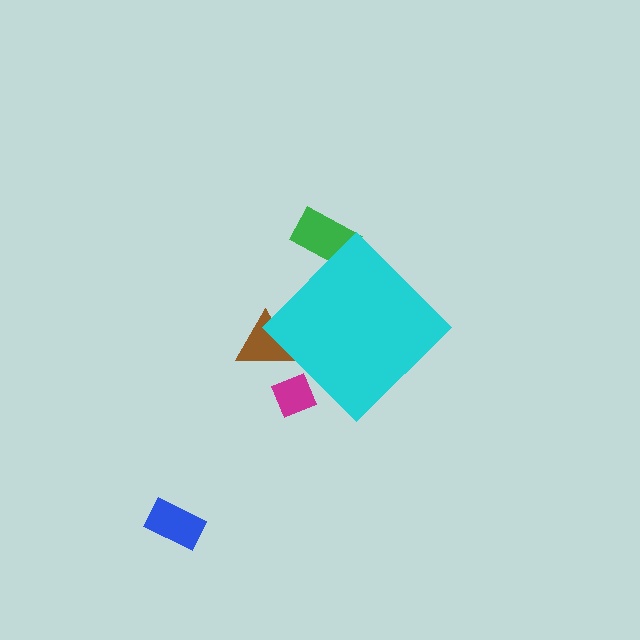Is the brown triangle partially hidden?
Yes, the brown triangle is partially hidden behind the cyan diamond.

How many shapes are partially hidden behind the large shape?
3 shapes are partially hidden.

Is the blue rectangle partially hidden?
No, the blue rectangle is fully visible.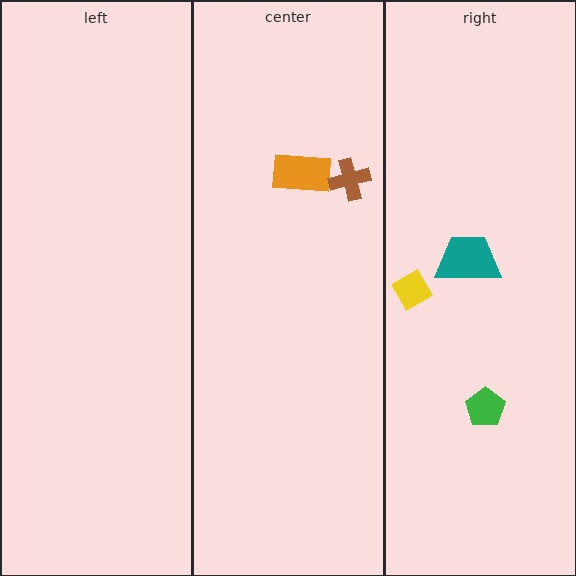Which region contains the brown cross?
The center region.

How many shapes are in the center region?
2.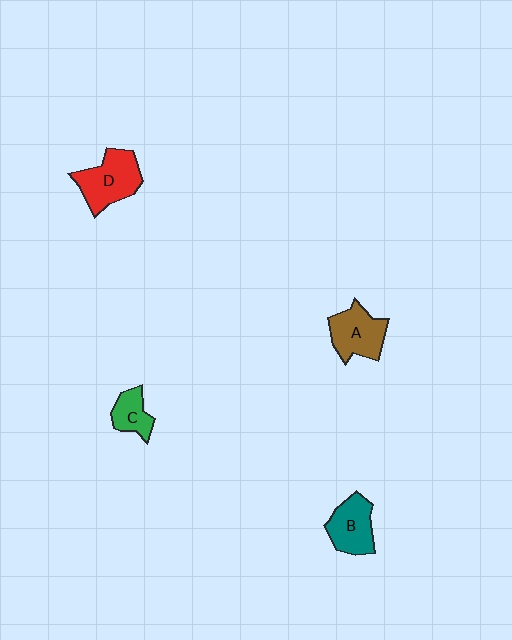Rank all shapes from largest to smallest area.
From largest to smallest: D (red), A (brown), B (teal), C (green).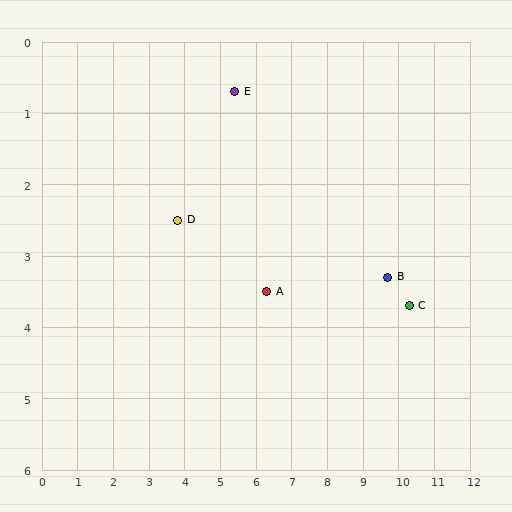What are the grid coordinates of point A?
Point A is at approximately (6.3, 3.5).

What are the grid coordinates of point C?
Point C is at approximately (10.3, 3.7).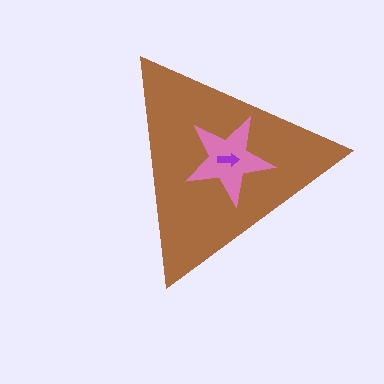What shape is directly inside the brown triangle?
The pink star.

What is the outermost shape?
The brown triangle.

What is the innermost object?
The purple arrow.